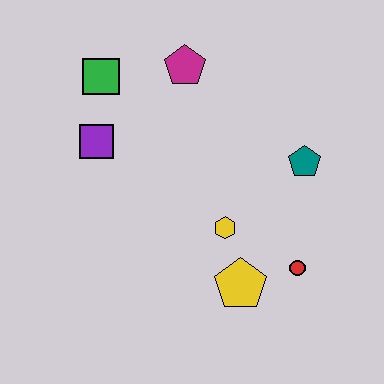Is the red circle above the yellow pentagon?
Yes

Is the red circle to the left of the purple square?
No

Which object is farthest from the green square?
The red circle is farthest from the green square.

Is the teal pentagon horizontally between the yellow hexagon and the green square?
No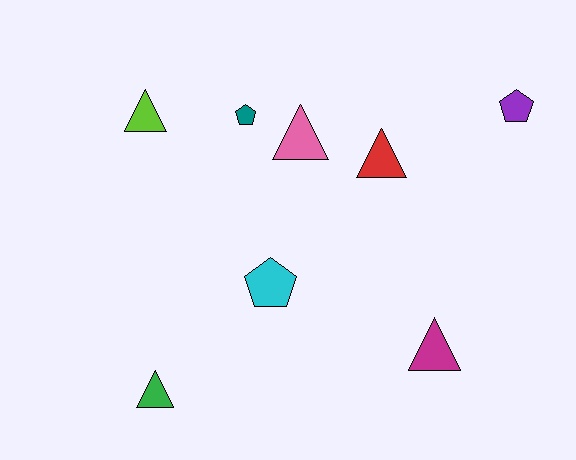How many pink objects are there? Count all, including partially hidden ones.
There is 1 pink object.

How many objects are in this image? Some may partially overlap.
There are 8 objects.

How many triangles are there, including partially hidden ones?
There are 5 triangles.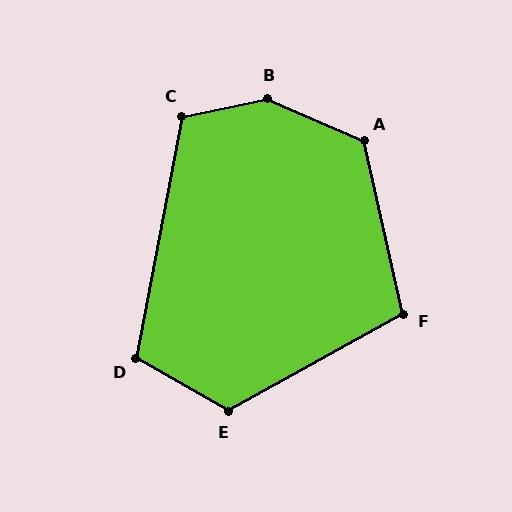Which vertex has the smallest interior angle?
F, at approximately 107 degrees.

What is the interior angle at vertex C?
Approximately 113 degrees (obtuse).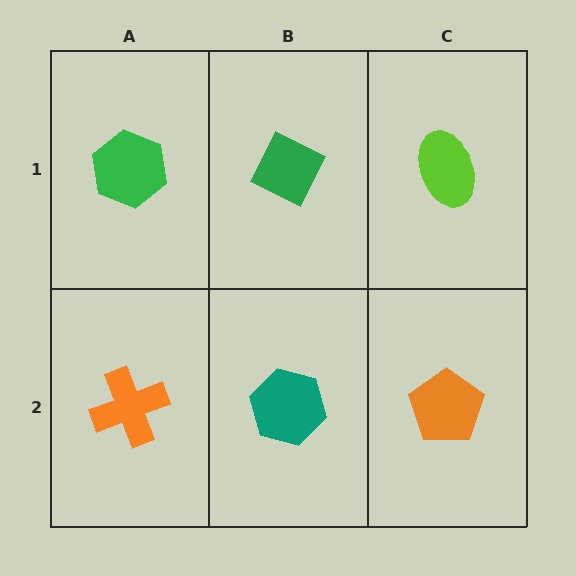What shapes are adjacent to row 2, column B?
A green diamond (row 1, column B), an orange cross (row 2, column A), an orange pentagon (row 2, column C).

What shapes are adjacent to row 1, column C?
An orange pentagon (row 2, column C), a green diamond (row 1, column B).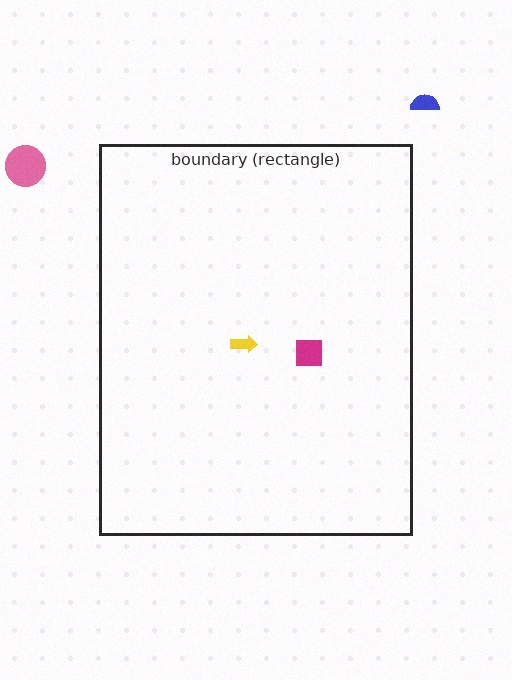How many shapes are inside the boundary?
2 inside, 2 outside.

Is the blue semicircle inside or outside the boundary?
Outside.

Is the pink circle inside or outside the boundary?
Outside.